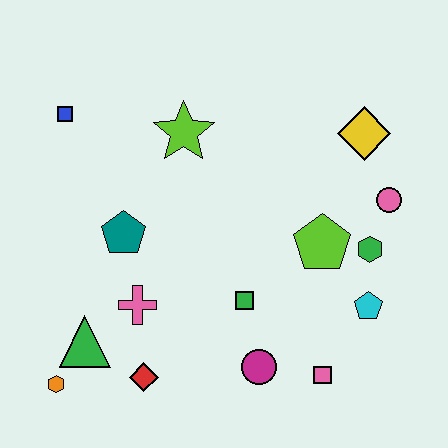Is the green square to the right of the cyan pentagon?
No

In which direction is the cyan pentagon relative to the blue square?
The cyan pentagon is to the right of the blue square.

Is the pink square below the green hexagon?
Yes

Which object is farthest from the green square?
The blue square is farthest from the green square.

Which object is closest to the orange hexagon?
The green triangle is closest to the orange hexagon.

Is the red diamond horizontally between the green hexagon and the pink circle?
No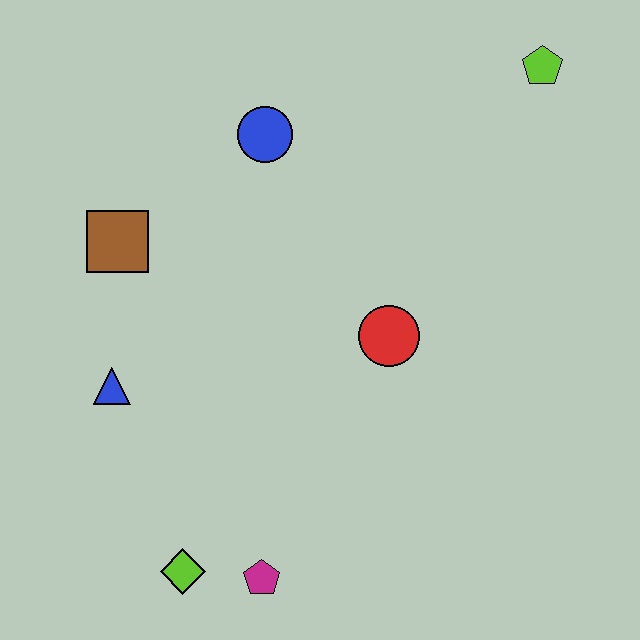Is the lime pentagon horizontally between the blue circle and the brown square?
No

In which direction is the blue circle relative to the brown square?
The blue circle is to the right of the brown square.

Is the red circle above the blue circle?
No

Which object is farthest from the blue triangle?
The lime pentagon is farthest from the blue triangle.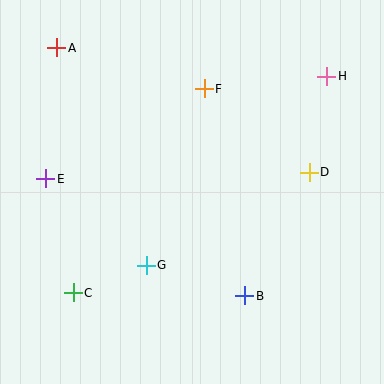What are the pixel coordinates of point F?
Point F is at (204, 89).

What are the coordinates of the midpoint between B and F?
The midpoint between B and F is at (225, 192).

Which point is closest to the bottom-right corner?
Point B is closest to the bottom-right corner.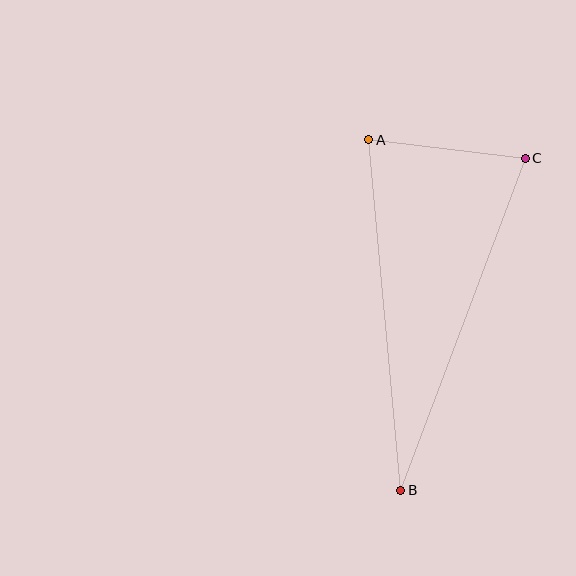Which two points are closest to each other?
Points A and C are closest to each other.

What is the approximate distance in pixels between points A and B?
The distance between A and B is approximately 352 pixels.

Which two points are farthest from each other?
Points B and C are farthest from each other.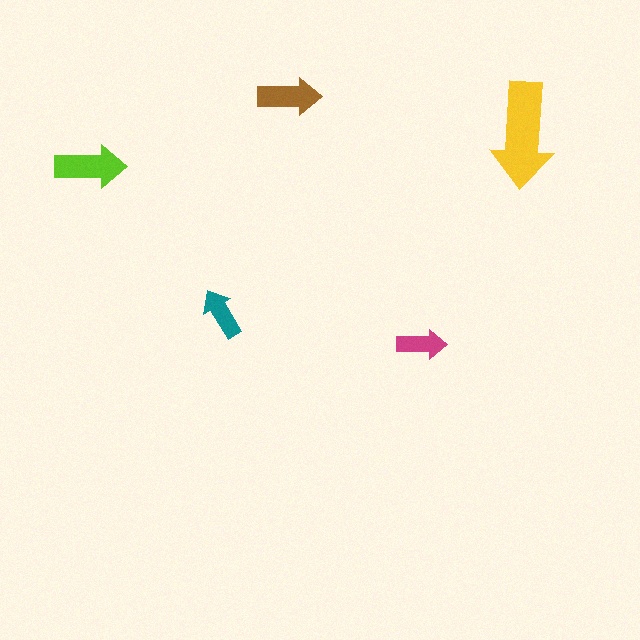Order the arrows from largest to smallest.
the yellow one, the lime one, the brown one, the teal one, the magenta one.